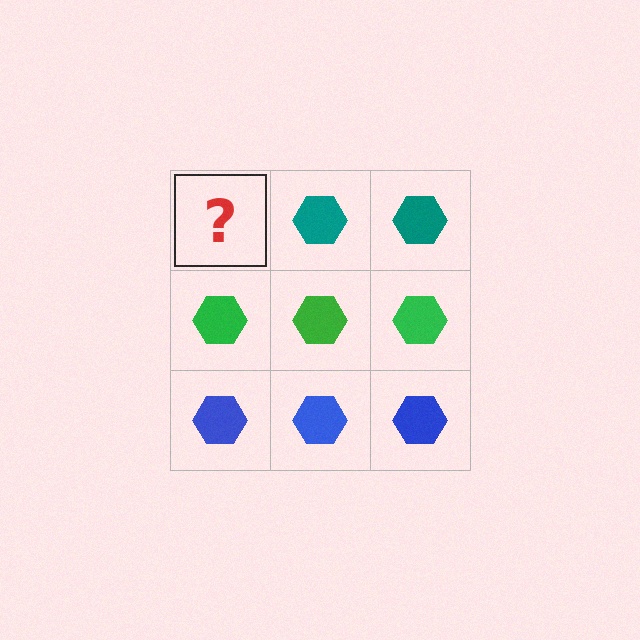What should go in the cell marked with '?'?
The missing cell should contain a teal hexagon.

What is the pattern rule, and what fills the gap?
The rule is that each row has a consistent color. The gap should be filled with a teal hexagon.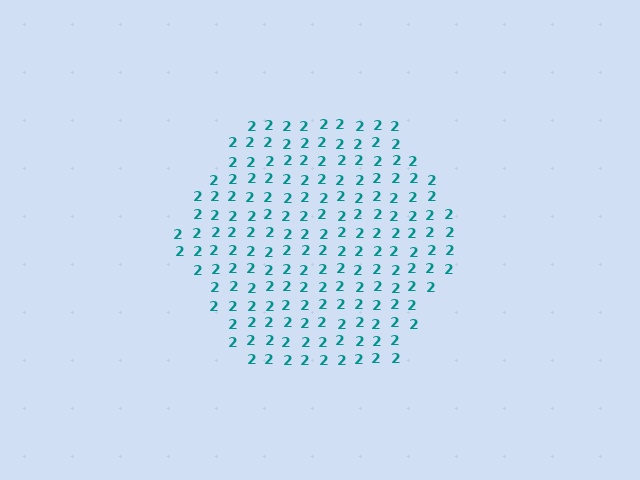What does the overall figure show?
The overall figure shows a hexagon.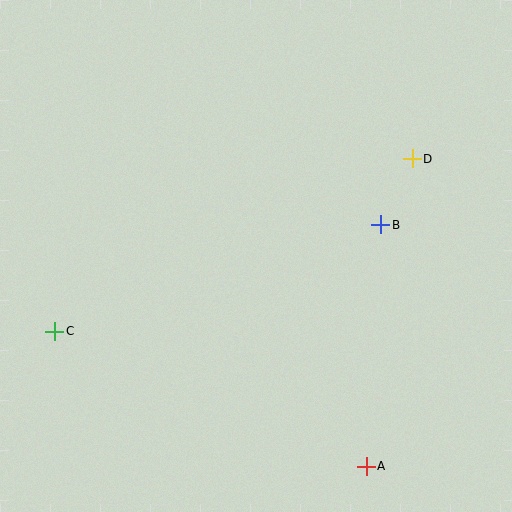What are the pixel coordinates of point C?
Point C is at (55, 331).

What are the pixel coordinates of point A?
Point A is at (366, 466).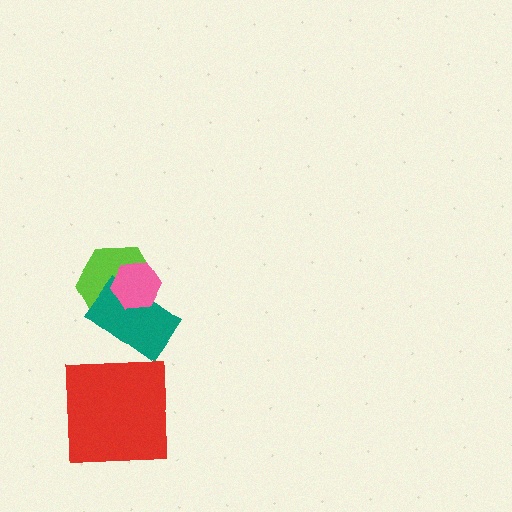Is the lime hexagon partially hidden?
Yes, it is partially covered by another shape.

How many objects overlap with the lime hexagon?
2 objects overlap with the lime hexagon.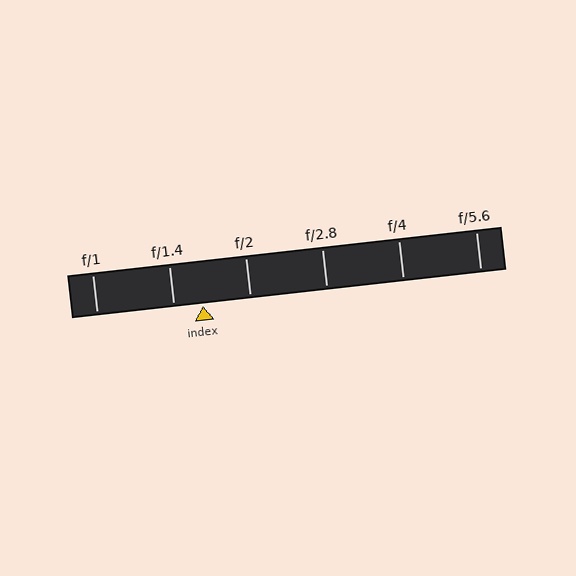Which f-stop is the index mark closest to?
The index mark is closest to f/1.4.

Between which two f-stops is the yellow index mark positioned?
The index mark is between f/1.4 and f/2.